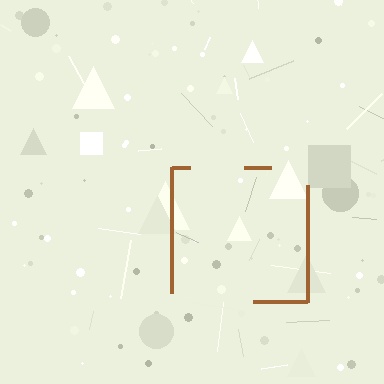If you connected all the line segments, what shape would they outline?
They would outline a square.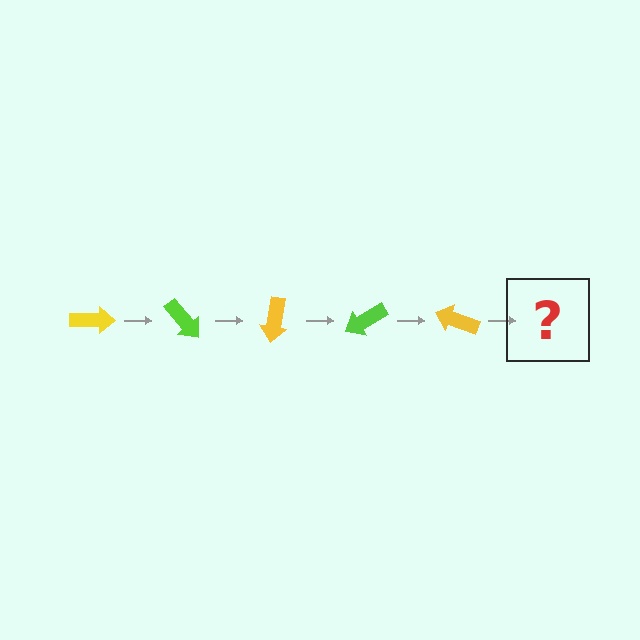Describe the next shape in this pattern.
It should be a lime arrow, rotated 250 degrees from the start.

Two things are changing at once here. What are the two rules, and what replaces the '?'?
The two rules are that it rotates 50 degrees each step and the color cycles through yellow and lime. The '?' should be a lime arrow, rotated 250 degrees from the start.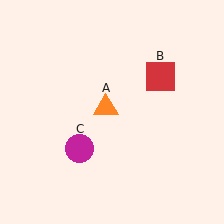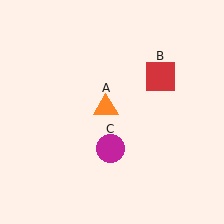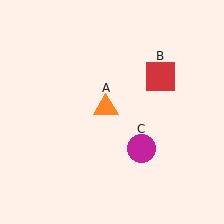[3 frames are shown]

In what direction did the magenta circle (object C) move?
The magenta circle (object C) moved right.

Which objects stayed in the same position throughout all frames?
Orange triangle (object A) and red square (object B) remained stationary.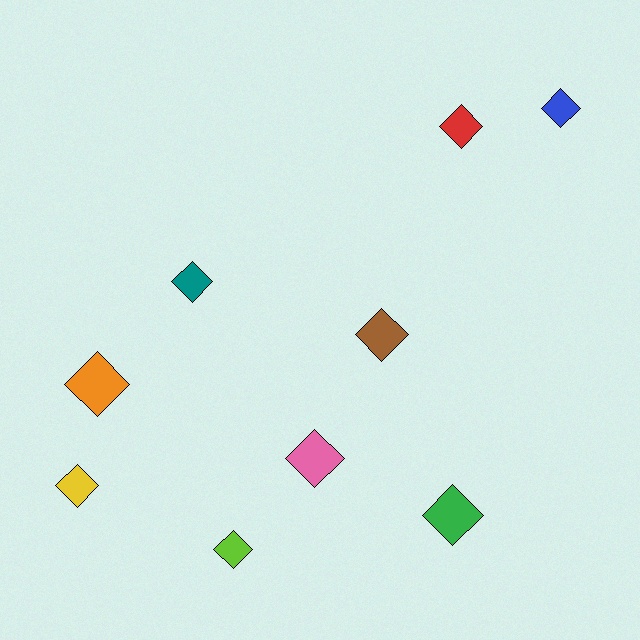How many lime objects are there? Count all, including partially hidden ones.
There is 1 lime object.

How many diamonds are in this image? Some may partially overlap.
There are 9 diamonds.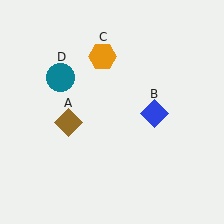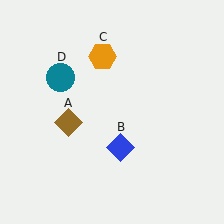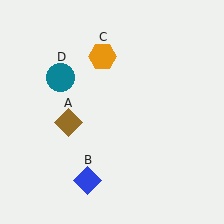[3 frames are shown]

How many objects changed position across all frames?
1 object changed position: blue diamond (object B).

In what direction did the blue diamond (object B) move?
The blue diamond (object B) moved down and to the left.